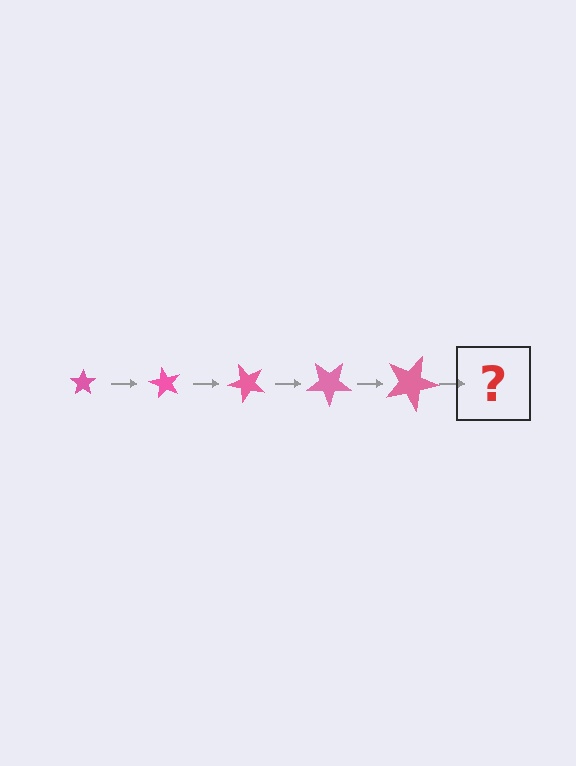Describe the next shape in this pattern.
It should be a star, larger than the previous one and rotated 300 degrees from the start.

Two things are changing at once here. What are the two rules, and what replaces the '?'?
The two rules are that the star grows larger each step and it rotates 60 degrees each step. The '?' should be a star, larger than the previous one and rotated 300 degrees from the start.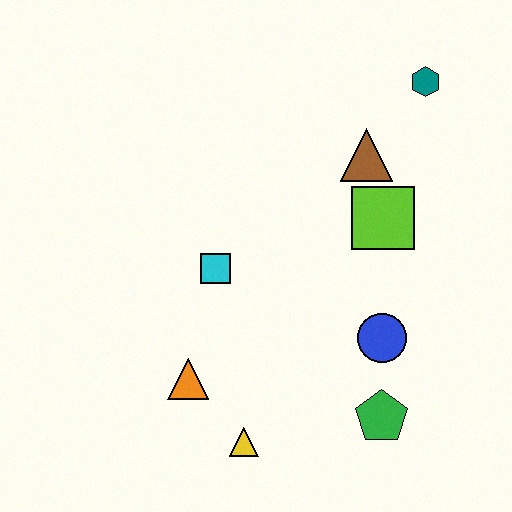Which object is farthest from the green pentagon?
The teal hexagon is farthest from the green pentagon.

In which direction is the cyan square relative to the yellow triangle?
The cyan square is above the yellow triangle.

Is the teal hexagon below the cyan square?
No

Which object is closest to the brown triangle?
The lime square is closest to the brown triangle.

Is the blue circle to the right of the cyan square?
Yes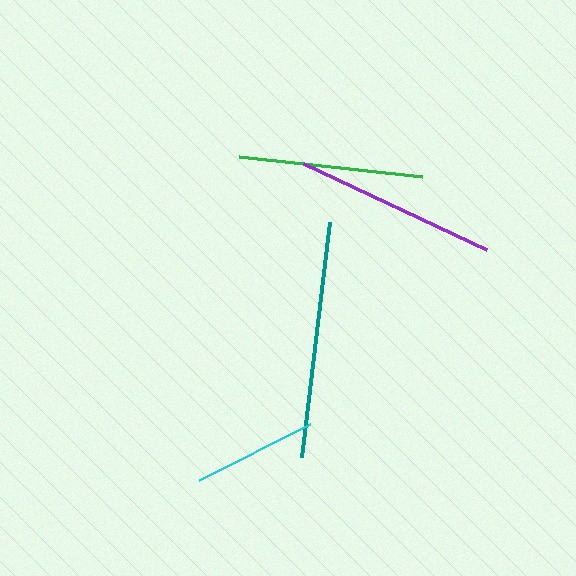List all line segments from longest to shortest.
From longest to shortest: teal, purple, green, cyan.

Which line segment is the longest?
The teal line is the longest at approximately 236 pixels.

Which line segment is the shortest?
The cyan line is the shortest at approximately 124 pixels.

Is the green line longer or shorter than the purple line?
The purple line is longer than the green line.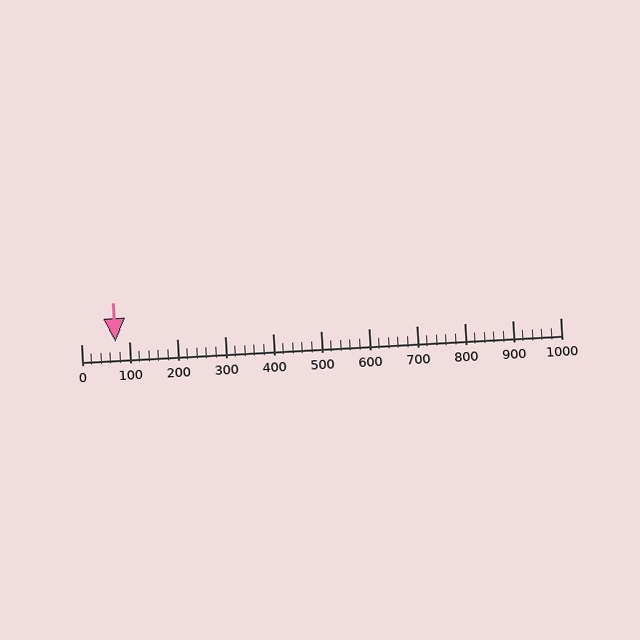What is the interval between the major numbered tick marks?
The major tick marks are spaced 100 units apart.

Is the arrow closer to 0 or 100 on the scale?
The arrow is closer to 100.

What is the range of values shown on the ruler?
The ruler shows values from 0 to 1000.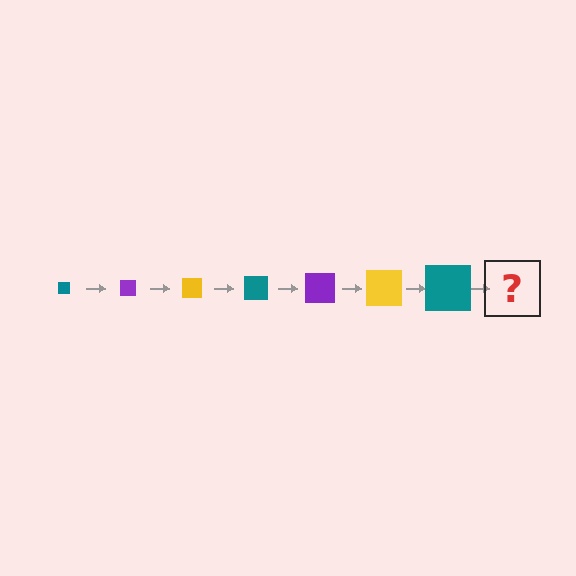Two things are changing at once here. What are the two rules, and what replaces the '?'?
The two rules are that the square grows larger each step and the color cycles through teal, purple, and yellow. The '?' should be a purple square, larger than the previous one.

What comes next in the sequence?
The next element should be a purple square, larger than the previous one.